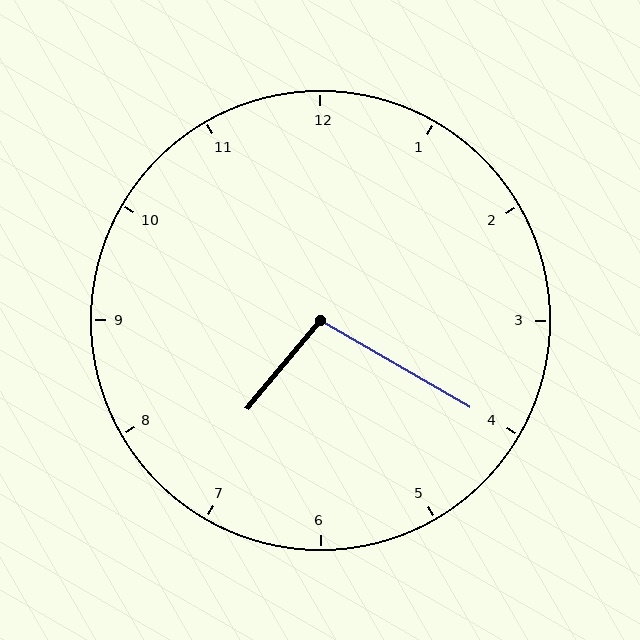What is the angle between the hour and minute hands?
Approximately 100 degrees.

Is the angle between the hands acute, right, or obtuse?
It is obtuse.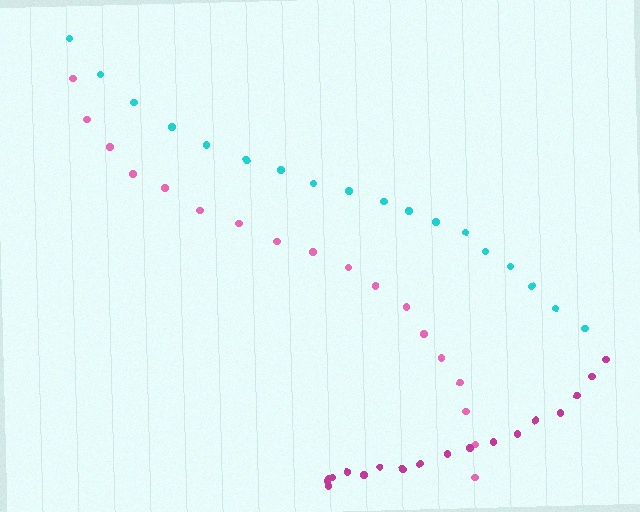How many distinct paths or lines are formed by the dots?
There are 3 distinct paths.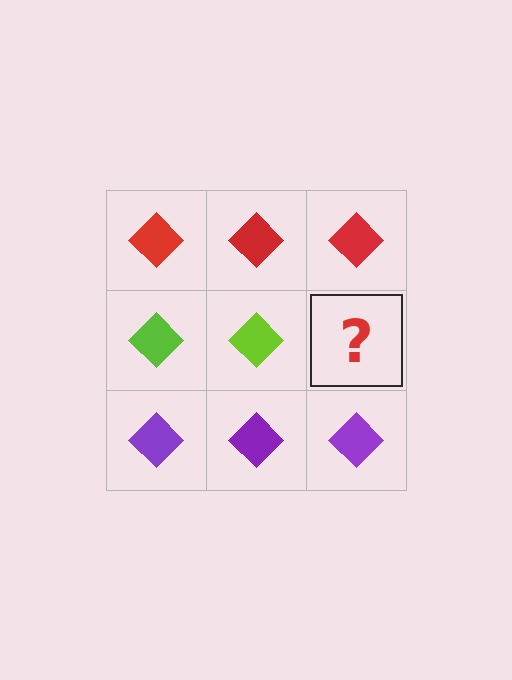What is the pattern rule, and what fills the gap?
The rule is that each row has a consistent color. The gap should be filled with a lime diamond.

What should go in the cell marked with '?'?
The missing cell should contain a lime diamond.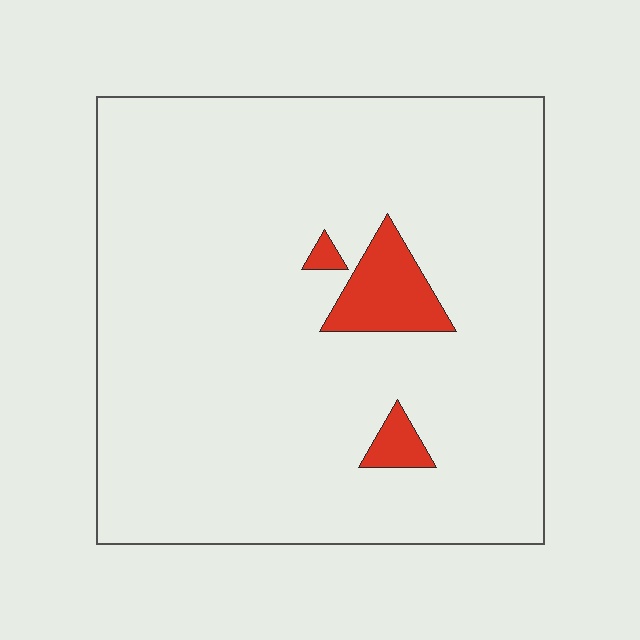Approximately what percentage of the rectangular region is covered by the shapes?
Approximately 5%.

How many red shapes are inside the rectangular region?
3.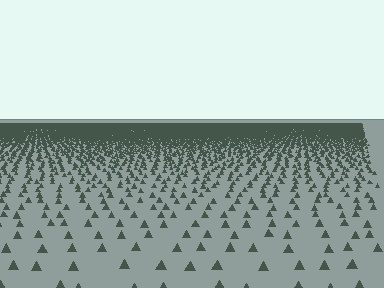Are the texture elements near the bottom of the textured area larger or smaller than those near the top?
Larger. Near the bottom, elements are closer to the viewer and appear at a bigger on-screen size.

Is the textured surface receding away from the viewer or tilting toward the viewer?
The surface is receding away from the viewer. Texture elements get smaller and denser toward the top.